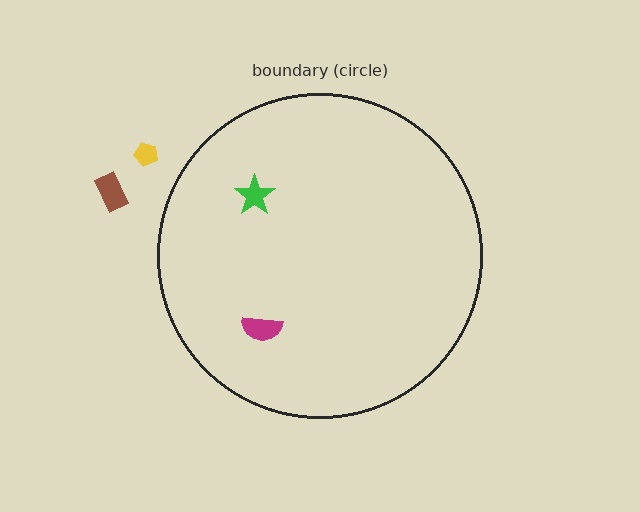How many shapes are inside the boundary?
2 inside, 2 outside.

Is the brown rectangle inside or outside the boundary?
Outside.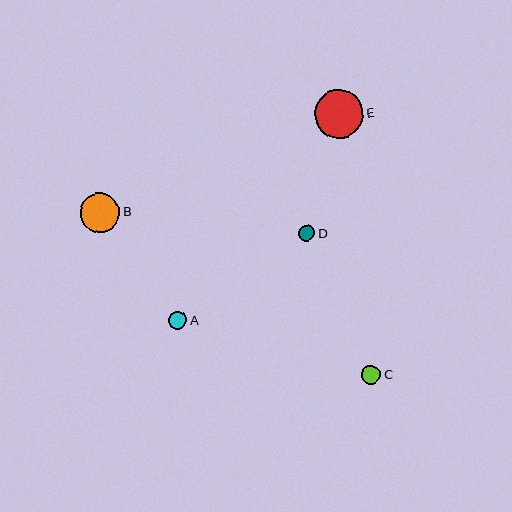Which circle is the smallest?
Circle D is the smallest with a size of approximately 16 pixels.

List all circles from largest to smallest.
From largest to smallest: E, B, C, A, D.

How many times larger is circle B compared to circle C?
Circle B is approximately 2.1 times the size of circle C.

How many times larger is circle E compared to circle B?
Circle E is approximately 1.2 times the size of circle B.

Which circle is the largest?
Circle E is the largest with a size of approximately 48 pixels.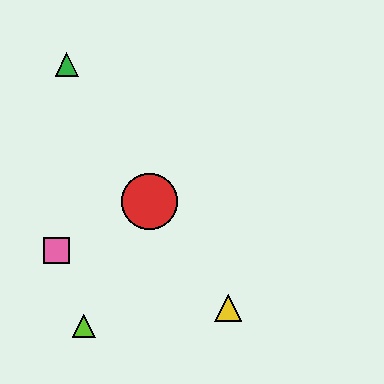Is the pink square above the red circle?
No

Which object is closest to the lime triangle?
The pink square is closest to the lime triangle.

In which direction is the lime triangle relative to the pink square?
The lime triangle is below the pink square.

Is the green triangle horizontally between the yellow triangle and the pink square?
Yes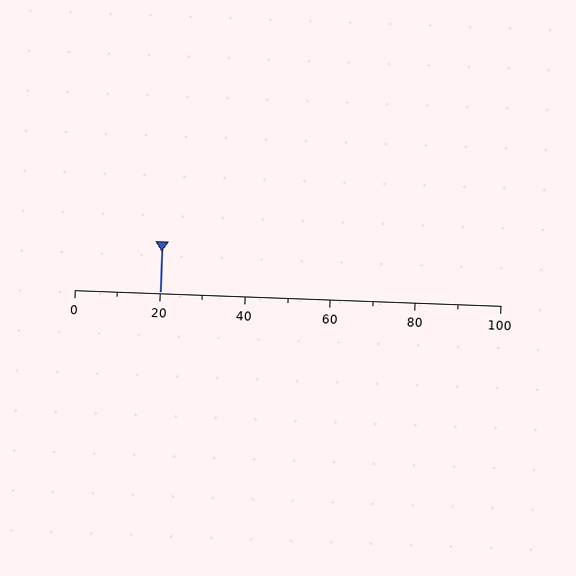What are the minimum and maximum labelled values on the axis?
The axis runs from 0 to 100.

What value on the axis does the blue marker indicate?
The marker indicates approximately 20.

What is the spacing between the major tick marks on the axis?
The major ticks are spaced 20 apart.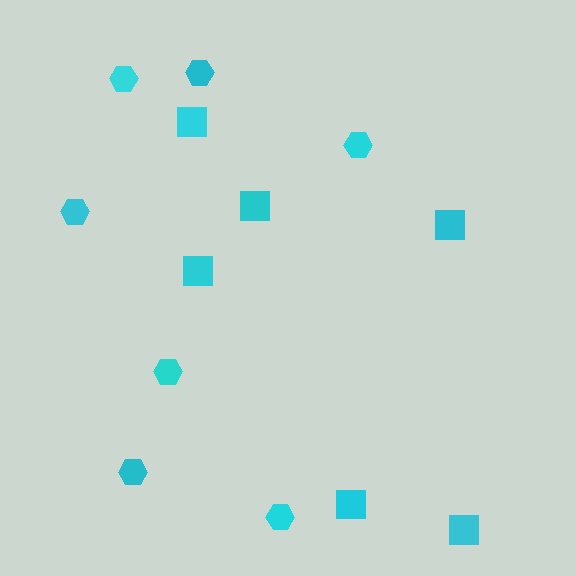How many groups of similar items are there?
There are 2 groups: one group of hexagons (7) and one group of squares (6).